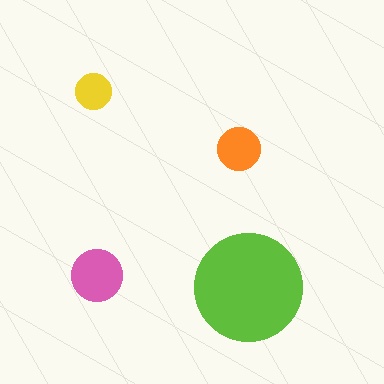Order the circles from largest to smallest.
the lime one, the pink one, the orange one, the yellow one.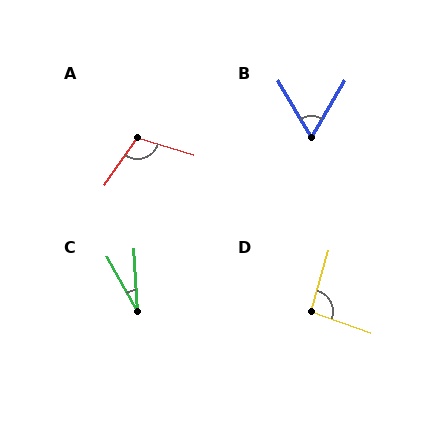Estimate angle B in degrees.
Approximately 61 degrees.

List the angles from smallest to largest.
C (25°), B (61°), D (94°), A (107°).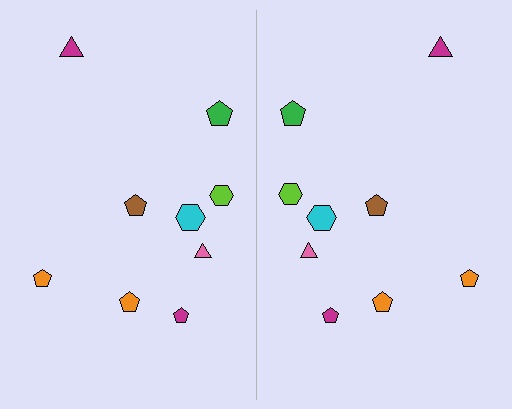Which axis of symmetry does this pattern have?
The pattern has a vertical axis of symmetry running through the center of the image.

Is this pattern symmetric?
Yes, this pattern has bilateral (reflection) symmetry.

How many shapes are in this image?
There are 18 shapes in this image.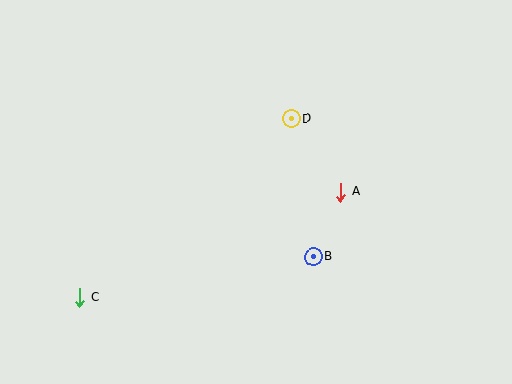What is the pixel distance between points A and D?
The distance between A and D is 88 pixels.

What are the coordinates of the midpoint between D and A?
The midpoint between D and A is at (316, 155).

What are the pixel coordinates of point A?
Point A is at (341, 192).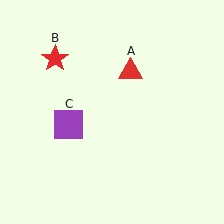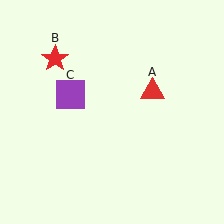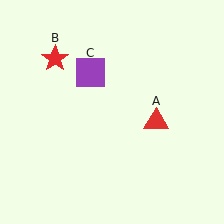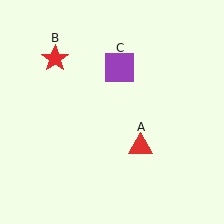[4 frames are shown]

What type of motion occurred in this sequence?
The red triangle (object A), purple square (object C) rotated clockwise around the center of the scene.